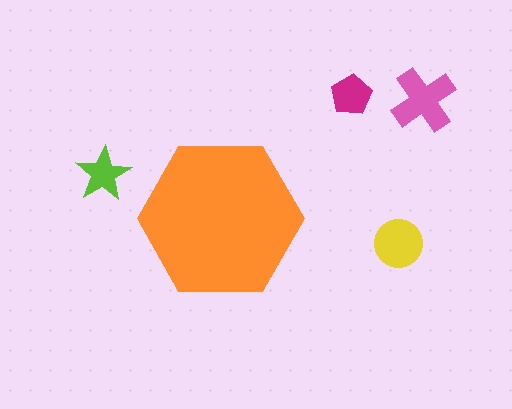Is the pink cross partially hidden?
No, the pink cross is fully visible.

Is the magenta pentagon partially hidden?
No, the magenta pentagon is fully visible.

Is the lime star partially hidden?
No, the lime star is fully visible.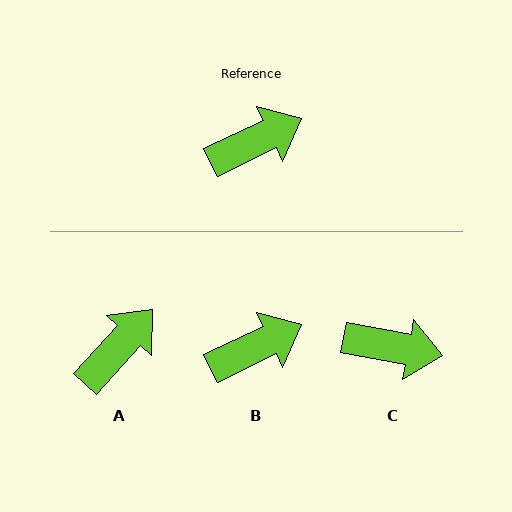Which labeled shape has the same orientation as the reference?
B.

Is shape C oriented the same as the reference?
No, it is off by about 36 degrees.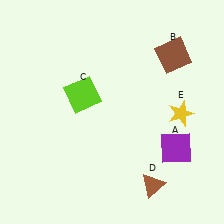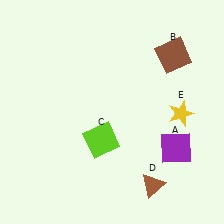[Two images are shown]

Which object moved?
The lime square (C) moved down.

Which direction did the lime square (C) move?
The lime square (C) moved down.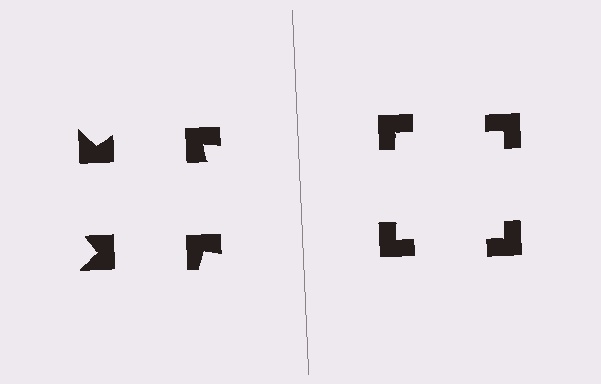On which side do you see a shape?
An illusory square appears on the right side. On the left side the wedge cuts are rotated, so no coherent shape forms.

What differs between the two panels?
The notched squares are positioned identically on both sides; only the wedge orientations differ. On the right they align to a square; on the left they are misaligned.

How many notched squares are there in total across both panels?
8 — 4 on each side.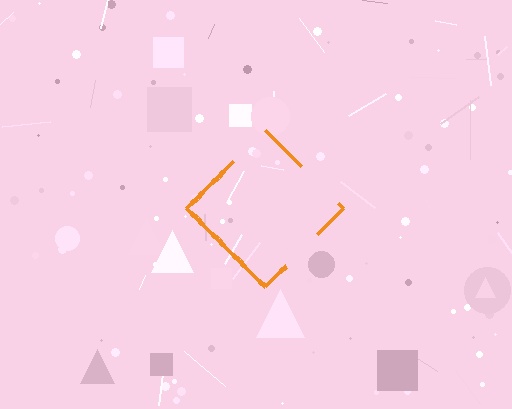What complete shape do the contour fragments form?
The contour fragments form a diamond.